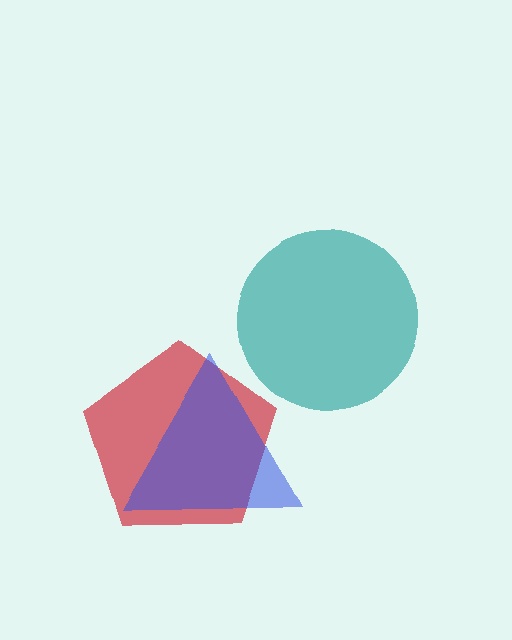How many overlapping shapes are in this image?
There are 3 overlapping shapes in the image.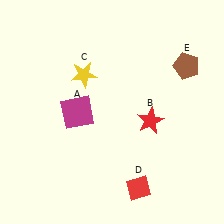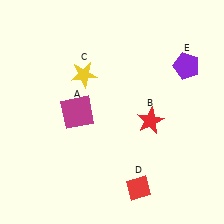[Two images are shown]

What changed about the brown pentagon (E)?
In Image 1, E is brown. In Image 2, it changed to purple.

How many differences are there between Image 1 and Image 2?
There is 1 difference between the two images.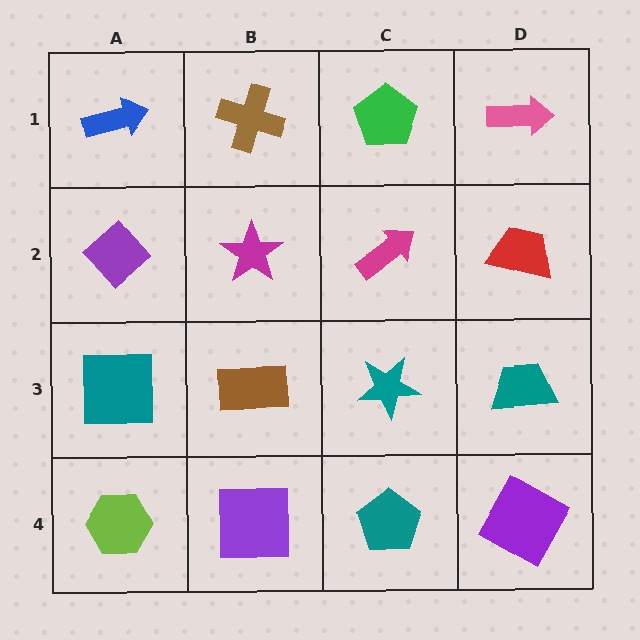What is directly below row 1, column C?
A magenta arrow.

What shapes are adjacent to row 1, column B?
A magenta star (row 2, column B), a blue arrow (row 1, column A), a green pentagon (row 1, column C).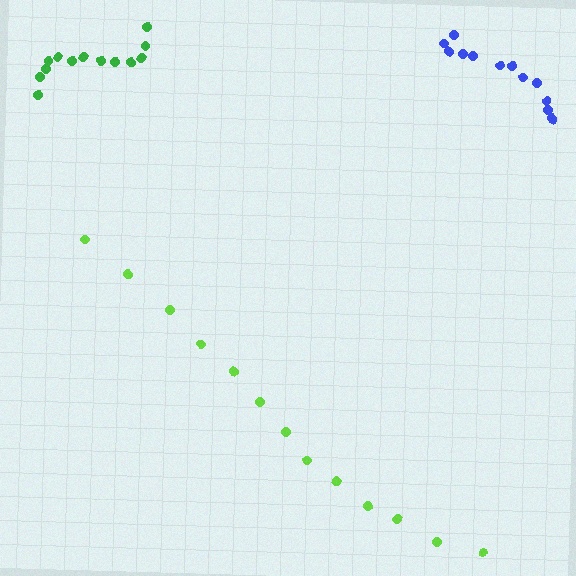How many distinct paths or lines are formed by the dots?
There are 3 distinct paths.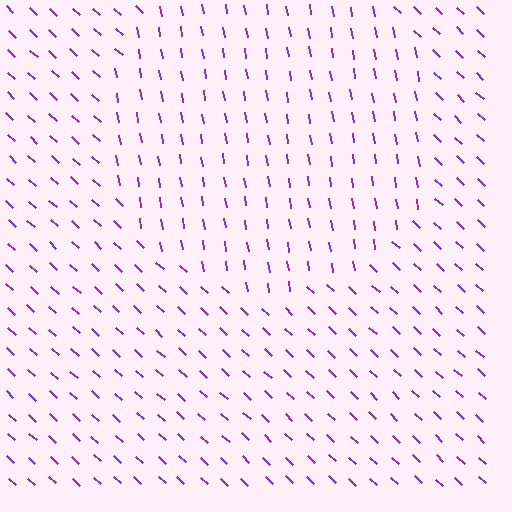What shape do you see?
I see a circle.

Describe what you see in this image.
The image is filled with small purple line segments. A circle region in the image has lines oriented differently from the surrounding lines, creating a visible texture boundary.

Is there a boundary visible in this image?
Yes, there is a texture boundary formed by a change in line orientation.